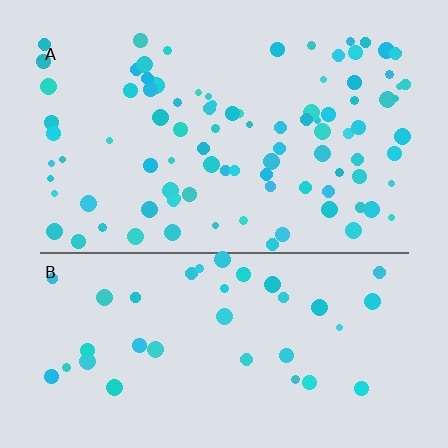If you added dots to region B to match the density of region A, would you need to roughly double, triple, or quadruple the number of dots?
Approximately double.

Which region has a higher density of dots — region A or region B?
A (the top).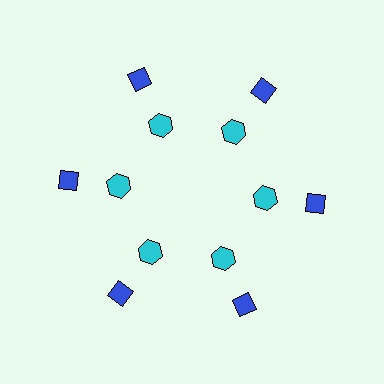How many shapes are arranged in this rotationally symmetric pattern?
There are 12 shapes, arranged in 6 groups of 2.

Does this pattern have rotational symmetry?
Yes, this pattern has 6-fold rotational symmetry. It looks the same after rotating 60 degrees around the center.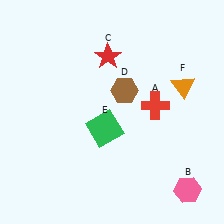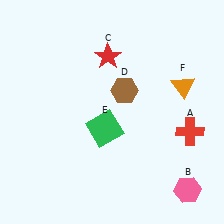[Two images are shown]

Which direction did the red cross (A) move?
The red cross (A) moved right.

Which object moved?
The red cross (A) moved right.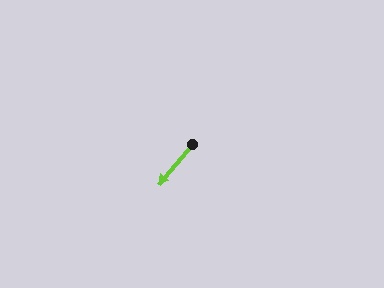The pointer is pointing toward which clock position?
Roughly 7 o'clock.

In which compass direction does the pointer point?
Southwest.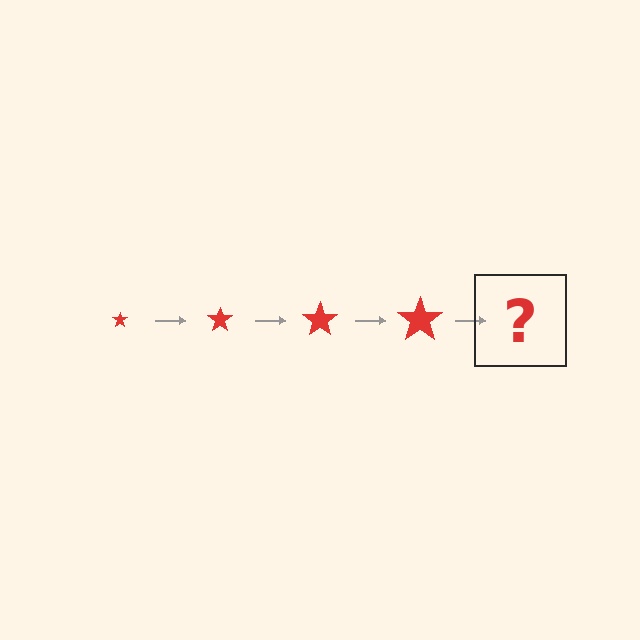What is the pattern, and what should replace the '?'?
The pattern is that the star gets progressively larger each step. The '?' should be a red star, larger than the previous one.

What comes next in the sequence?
The next element should be a red star, larger than the previous one.